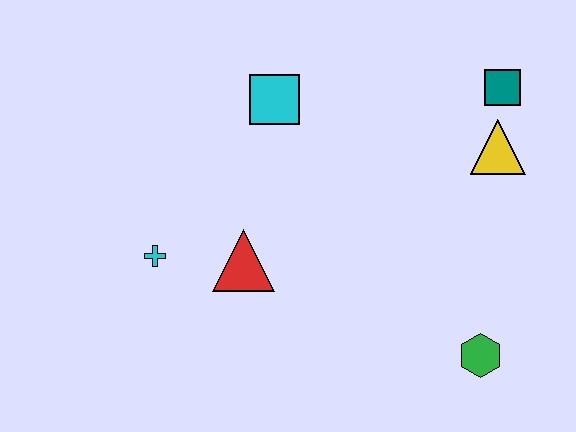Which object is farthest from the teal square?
The cyan cross is farthest from the teal square.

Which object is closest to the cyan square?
The red triangle is closest to the cyan square.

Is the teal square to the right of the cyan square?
Yes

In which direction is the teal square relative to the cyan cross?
The teal square is to the right of the cyan cross.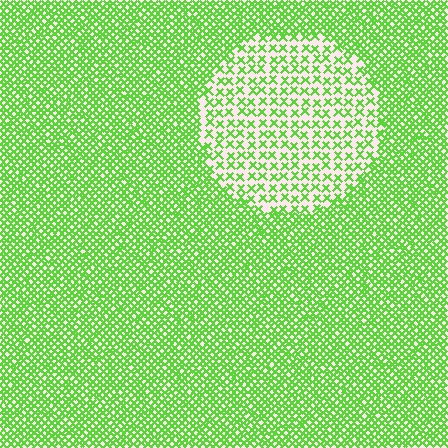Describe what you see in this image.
The image contains small lime elements arranged at two different densities. A circle-shaped region is visible where the elements are less densely packed than the surrounding area.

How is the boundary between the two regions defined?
The boundary is defined by a change in element density (approximately 2.4x ratio). All elements are the same color, size, and shape.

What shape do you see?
I see a circle.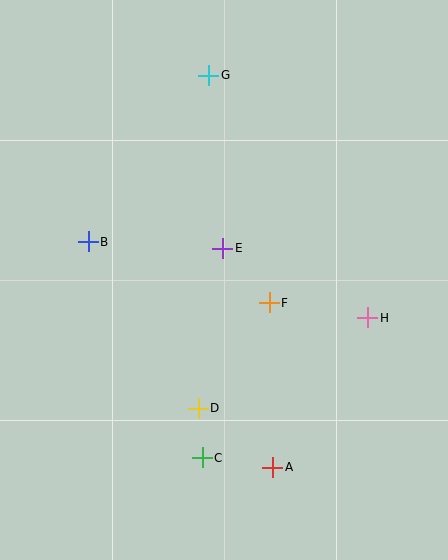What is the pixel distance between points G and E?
The distance between G and E is 174 pixels.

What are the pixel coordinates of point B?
Point B is at (88, 242).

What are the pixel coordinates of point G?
Point G is at (209, 75).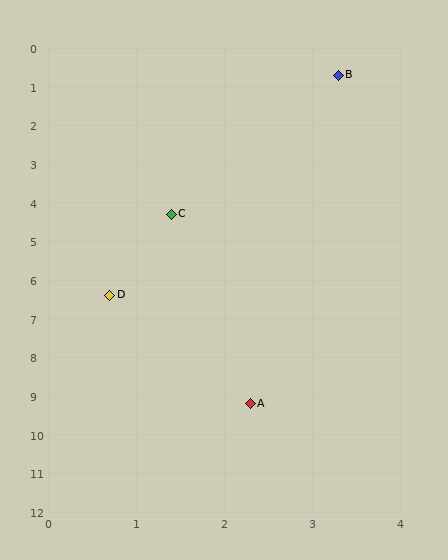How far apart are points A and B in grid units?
Points A and B are about 8.6 grid units apart.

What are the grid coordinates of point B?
Point B is at approximately (3.3, 0.7).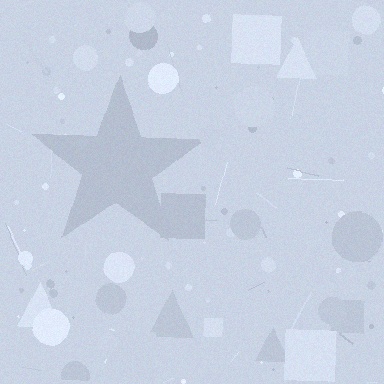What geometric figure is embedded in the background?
A star is embedded in the background.